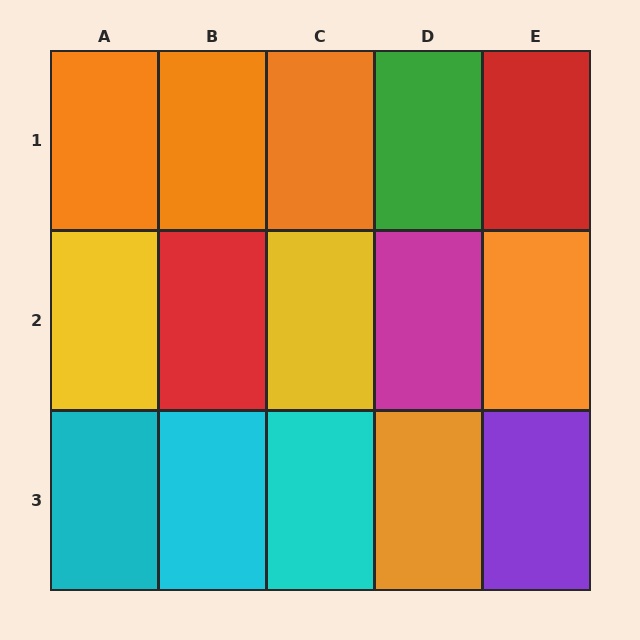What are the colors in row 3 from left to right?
Cyan, cyan, cyan, orange, purple.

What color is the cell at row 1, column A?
Orange.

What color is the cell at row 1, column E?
Red.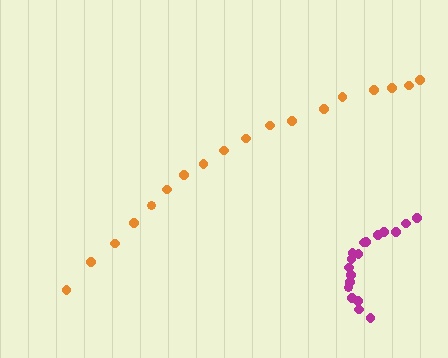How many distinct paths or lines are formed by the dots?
There are 2 distinct paths.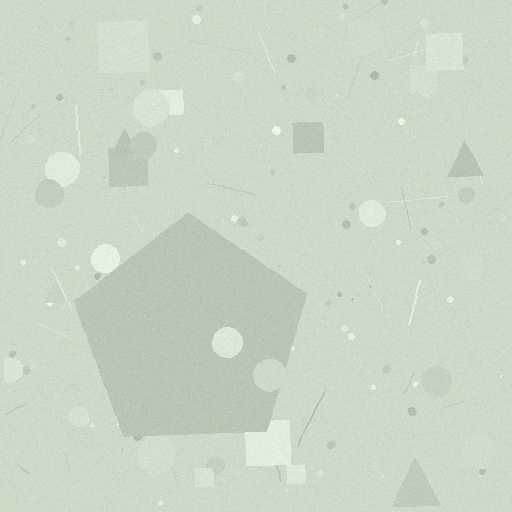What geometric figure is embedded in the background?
A pentagon is embedded in the background.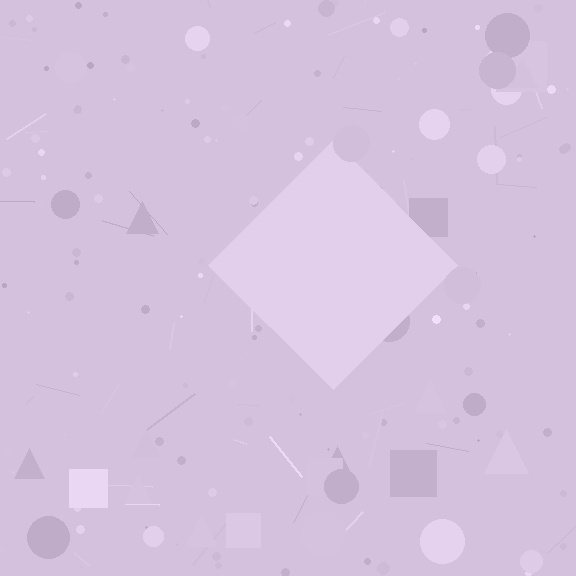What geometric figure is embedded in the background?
A diamond is embedded in the background.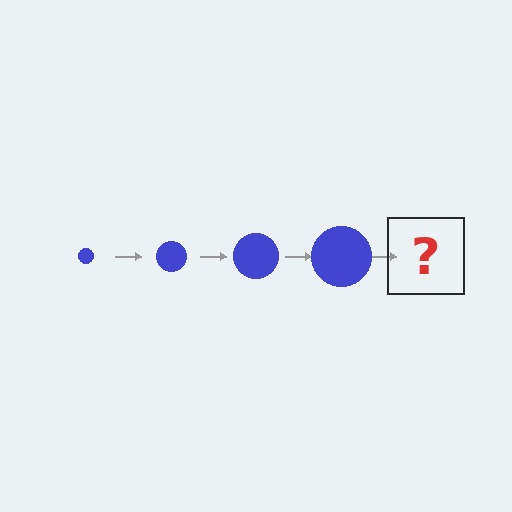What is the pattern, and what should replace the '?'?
The pattern is that the circle gets progressively larger each step. The '?' should be a blue circle, larger than the previous one.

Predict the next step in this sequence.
The next step is a blue circle, larger than the previous one.